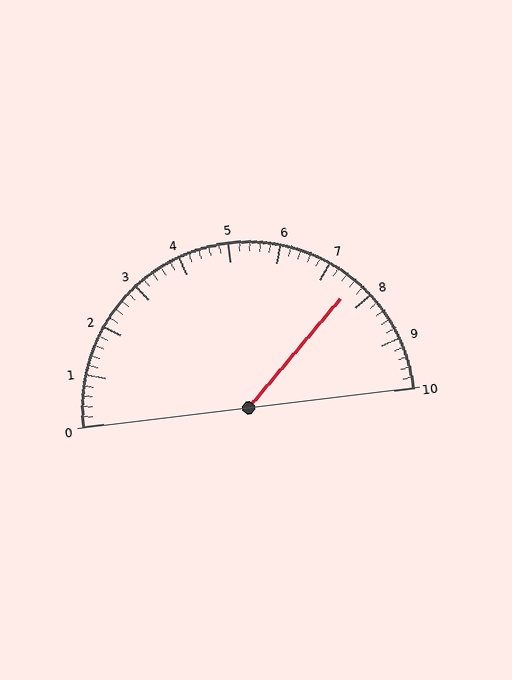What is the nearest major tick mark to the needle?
The nearest major tick mark is 8.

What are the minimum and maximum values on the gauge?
The gauge ranges from 0 to 10.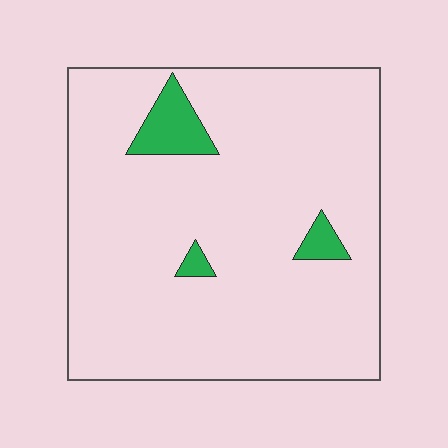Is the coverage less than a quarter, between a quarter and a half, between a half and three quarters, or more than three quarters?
Less than a quarter.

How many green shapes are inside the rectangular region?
3.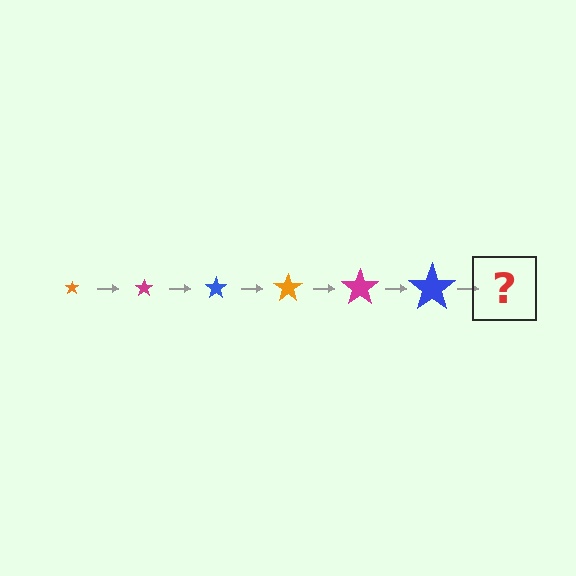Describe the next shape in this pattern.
It should be an orange star, larger than the previous one.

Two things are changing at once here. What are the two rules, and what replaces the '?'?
The two rules are that the star grows larger each step and the color cycles through orange, magenta, and blue. The '?' should be an orange star, larger than the previous one.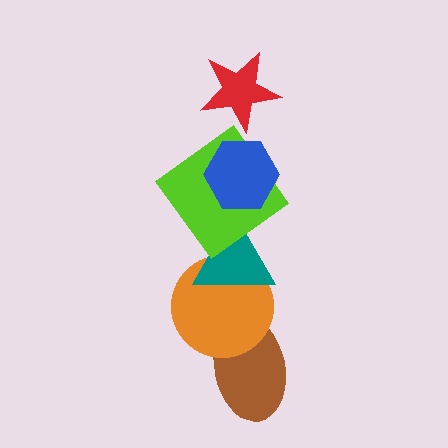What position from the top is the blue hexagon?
The blue hexagon is 2nd from the top.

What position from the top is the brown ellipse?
The brown ellipse is 6th from the top.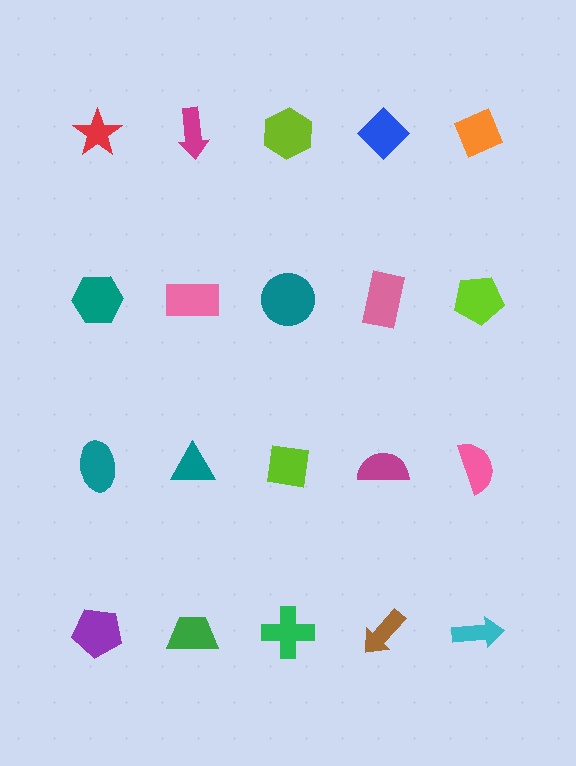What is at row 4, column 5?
A cyan arrow.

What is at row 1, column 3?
A lime hexagon.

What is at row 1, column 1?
A red star.